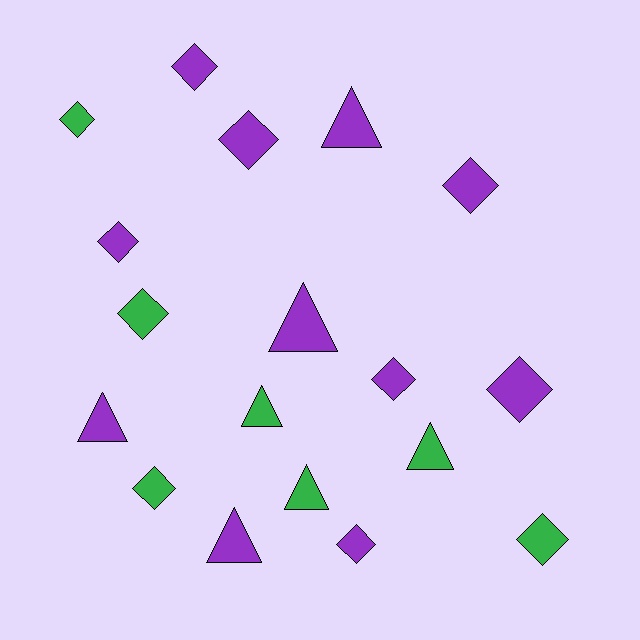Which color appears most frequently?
Purple, with 11 objects.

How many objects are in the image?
There are 18 objects.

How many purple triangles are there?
There are 4 purple triangles.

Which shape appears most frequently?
Diamond, with 11 objects.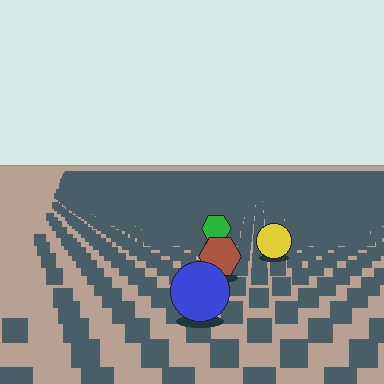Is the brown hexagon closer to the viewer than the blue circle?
No. The blue circle is closer — you can tell from the texture gradient: the ground texture is coarser near it.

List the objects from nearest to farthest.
From nearest to farthest: the blue circle, the brown hexagon, the yellow circle, the green hexagon.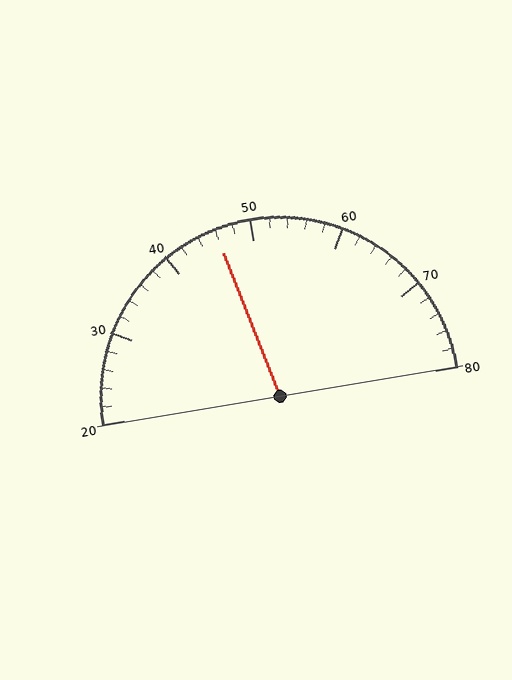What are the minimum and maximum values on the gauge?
The gauge ranges from 20 to 80.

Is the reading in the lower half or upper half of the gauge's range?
The reading is in the lower half of the range (20 to 80).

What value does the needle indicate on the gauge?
The needle indicates approximately 46.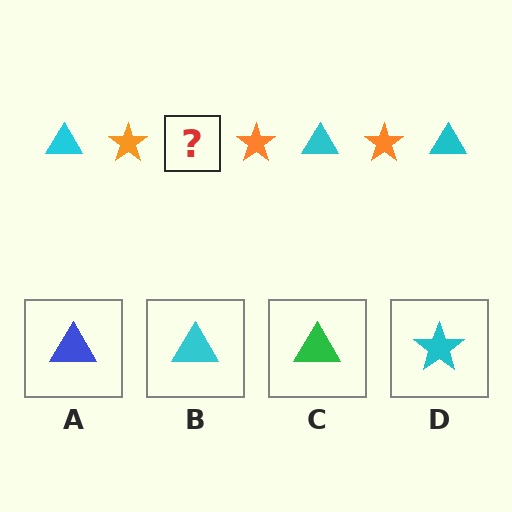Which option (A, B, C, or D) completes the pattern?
B.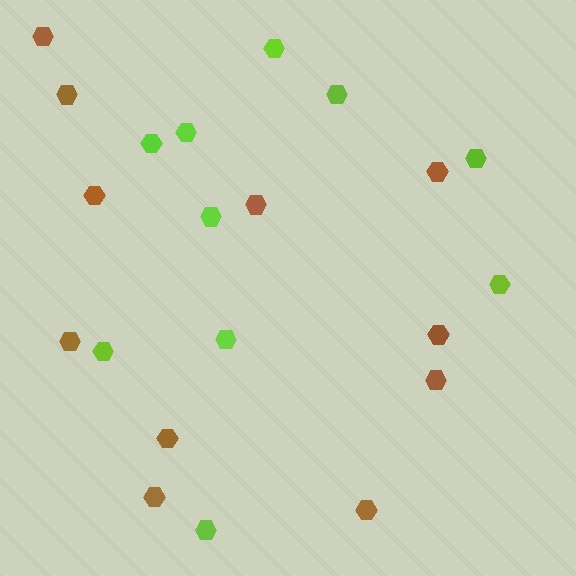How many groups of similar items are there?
There are 2 groups: one group of lime hexagons (10) and one group of brown hexagons (11).